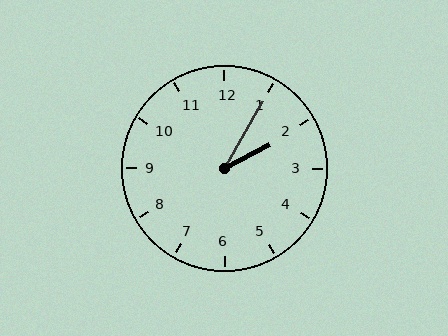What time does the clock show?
2:05.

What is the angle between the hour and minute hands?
Approximately 32 degrees.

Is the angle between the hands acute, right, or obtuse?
It is acute.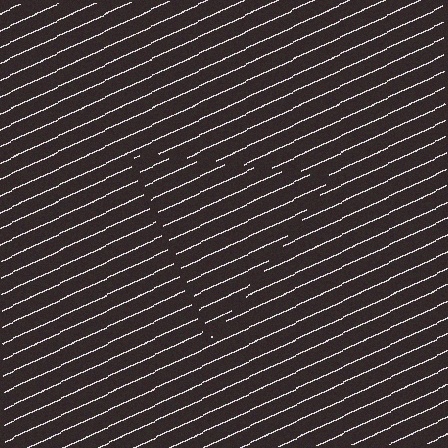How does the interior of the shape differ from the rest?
The interior of the shape contains the same grating, shifted by half a period — the contour is defined by the phase discontinuity where line-ends from the inner and outer gratings abut.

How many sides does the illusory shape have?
3 sides — the line-ends trace a triangle.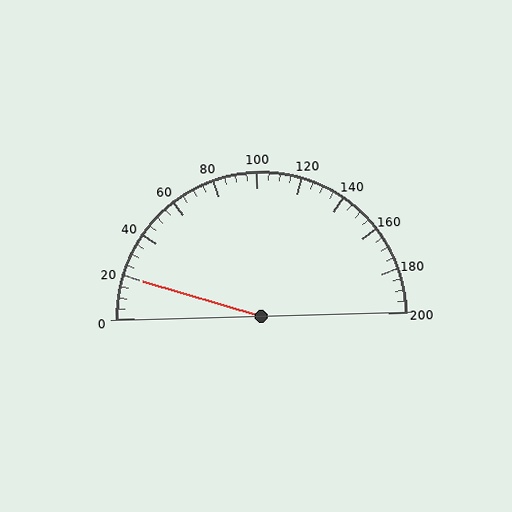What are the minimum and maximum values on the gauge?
The gauge ranges from 0 to 200.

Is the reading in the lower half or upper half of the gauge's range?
The reading is in the lower half of the range (0 to 200).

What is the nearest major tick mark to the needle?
The nearest major tick mark is 20.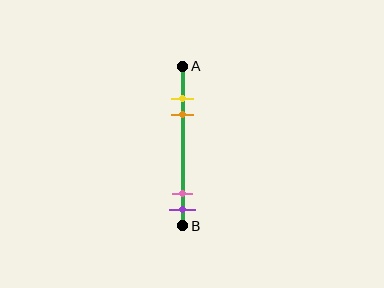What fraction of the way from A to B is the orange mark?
The orange mark is approximately 30% (0.3) of the way from A to B.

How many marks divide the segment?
There are 4 marks dividing the segment.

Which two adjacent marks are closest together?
The yellow and orange marks are the closest adjacent pair.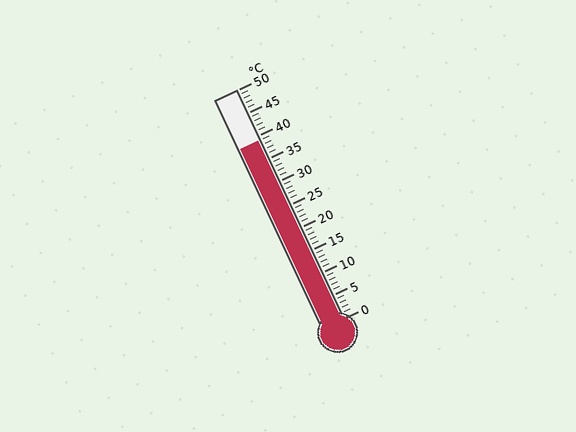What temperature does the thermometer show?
The thermometer shows approximately 39°C.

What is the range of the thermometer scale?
The thermometer scale ranges from 0°C to 50°C.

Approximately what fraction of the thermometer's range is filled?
The thermometer is filled to approximately 80% of its range.